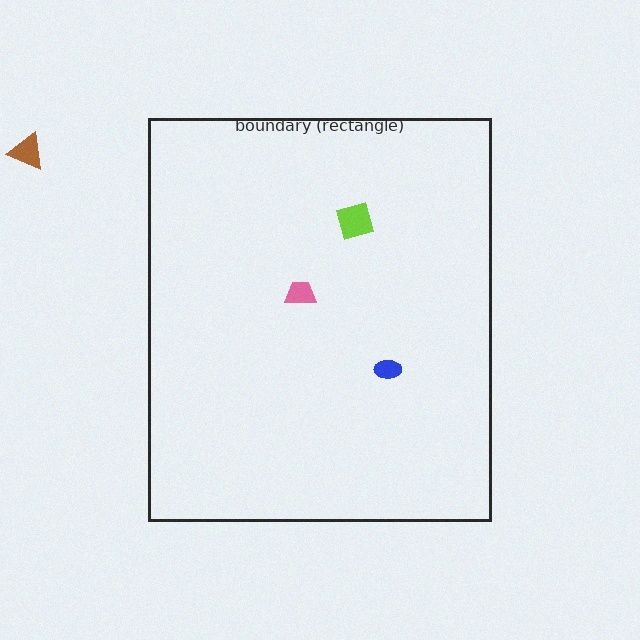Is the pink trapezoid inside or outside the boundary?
Inside.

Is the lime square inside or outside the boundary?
Inside.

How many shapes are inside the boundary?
3 inside, 1 outside.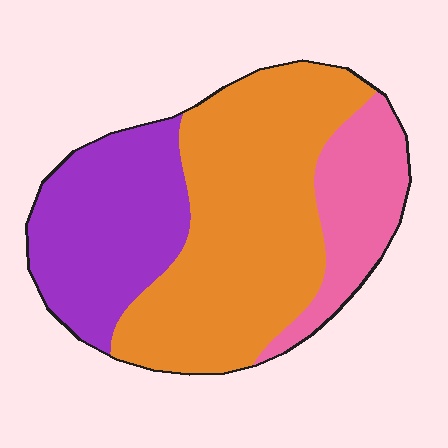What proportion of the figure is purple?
Purple covers around 30% of the figure.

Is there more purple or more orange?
Orange.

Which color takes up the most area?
Orange, at roughly 50%.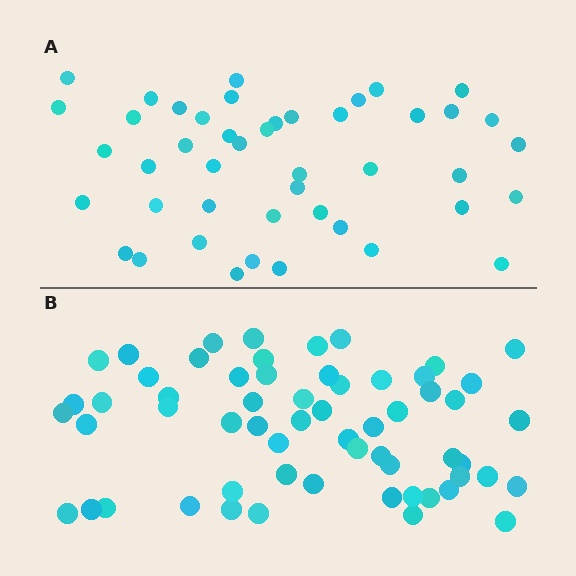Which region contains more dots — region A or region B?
Region B (the bottom region) has more dots.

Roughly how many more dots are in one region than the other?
Region B has approximately 15 more dots than region A.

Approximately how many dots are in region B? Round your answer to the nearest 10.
About 60 dots.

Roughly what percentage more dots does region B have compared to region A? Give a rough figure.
About 35% more.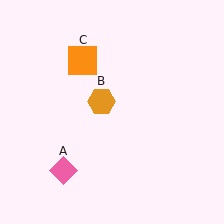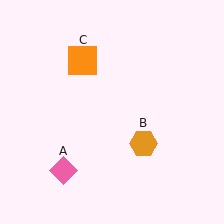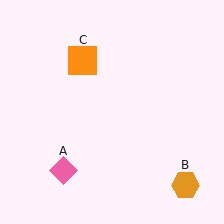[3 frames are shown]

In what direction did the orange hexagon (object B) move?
The orange hexagon (object B) moved down and to the right.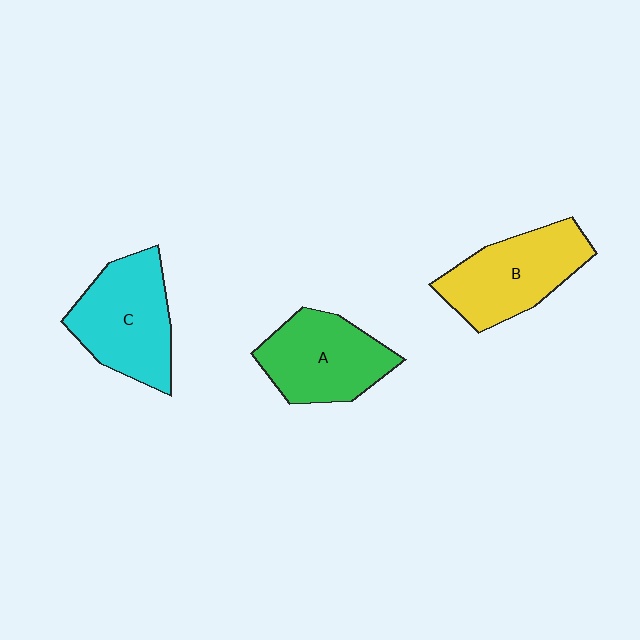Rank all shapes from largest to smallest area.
From largest to smallest: C (cyan), B (yellow), A (green).